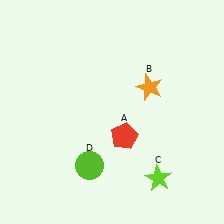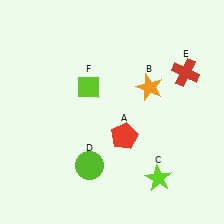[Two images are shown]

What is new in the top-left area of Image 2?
A lime diamond (F) was added in the top-left area of Image 2.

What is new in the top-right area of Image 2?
A red cross (E) was added in the top-right area of Image 2.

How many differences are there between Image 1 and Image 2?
There are 2 differences between the two images.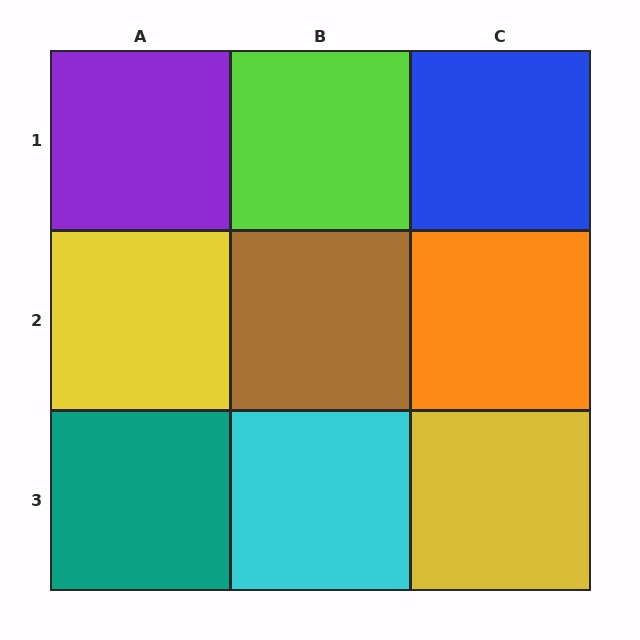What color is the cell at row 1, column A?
Purple.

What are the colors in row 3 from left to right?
Teal, cyan, yellow.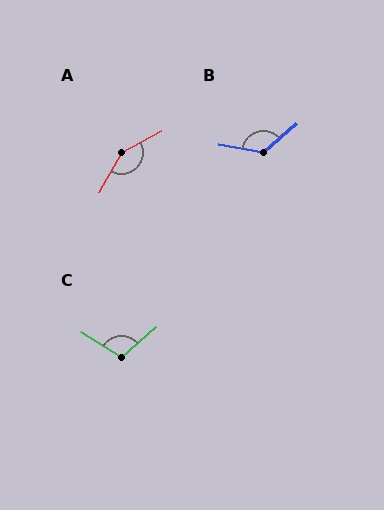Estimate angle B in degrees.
Approximately 129 degrees.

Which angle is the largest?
A, at approximately 147 degrees.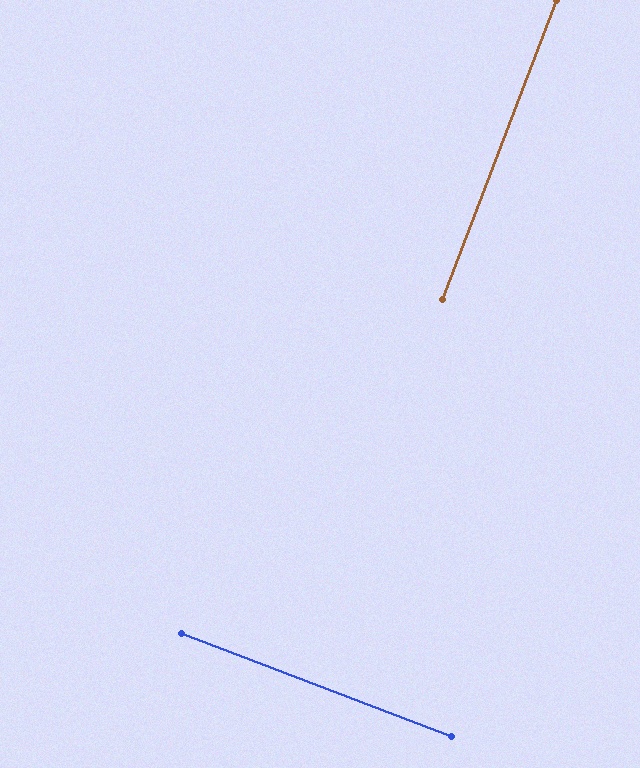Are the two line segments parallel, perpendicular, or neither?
Perpendicular — they meet at approximately 90°.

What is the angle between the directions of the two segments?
Approximately 90 degrees.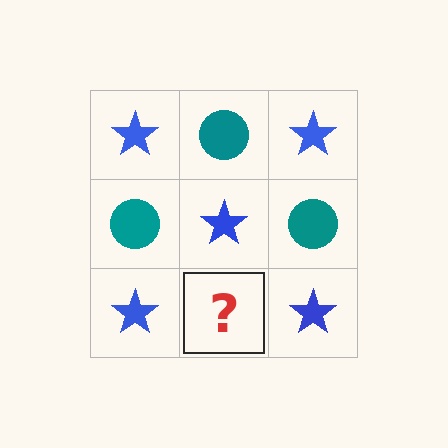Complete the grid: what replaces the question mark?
The question mark should be replaced with a teal circle.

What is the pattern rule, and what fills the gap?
The rule is that it alternates blue star and teal circle in a checkerboard pattern. The gap should be filled with a teal circle.